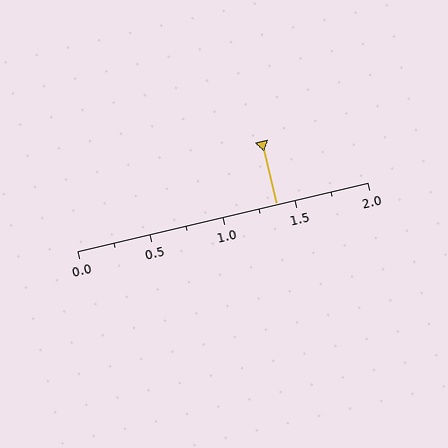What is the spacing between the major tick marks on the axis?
The major ticks are spaced 0.5 apart.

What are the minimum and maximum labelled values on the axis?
The axis runs from 0.0 to 2.0.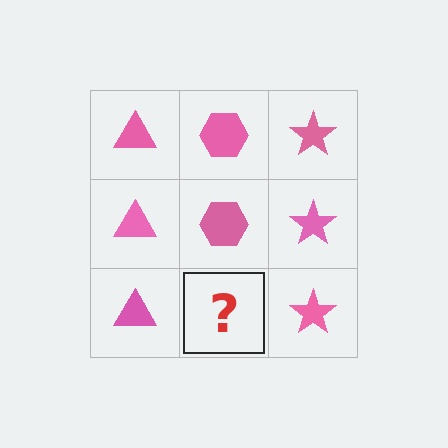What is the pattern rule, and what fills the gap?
The rule is that each column has a consistent shape. The gap should be filled with a pink hexagon.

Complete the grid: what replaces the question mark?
The question mark should be replaced with a pink hexagon.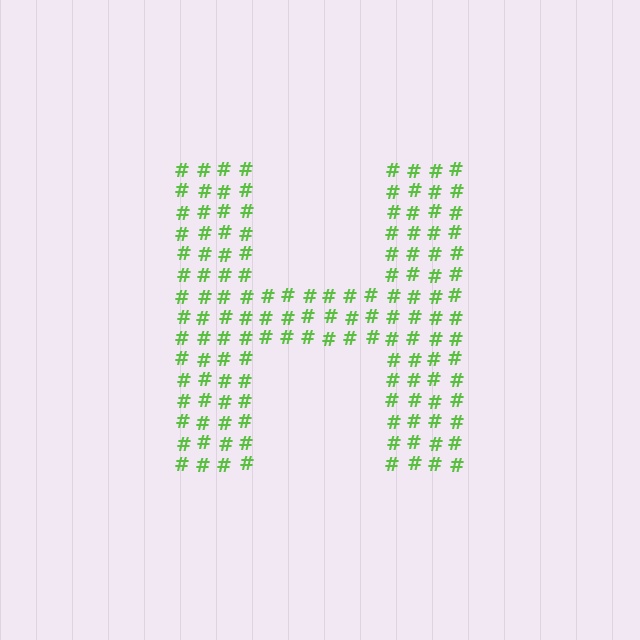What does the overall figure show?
The overall figure shows the letter H.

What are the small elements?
The small elements are hash symbols.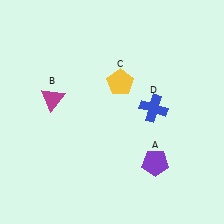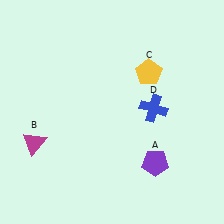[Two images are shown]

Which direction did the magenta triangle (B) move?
The magenta triangle (B) moved down.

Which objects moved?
The objects that moved are: the magenta triangle (B), the yellow pentagon (C).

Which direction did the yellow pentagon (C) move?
The yellow pentagon (C) moved right.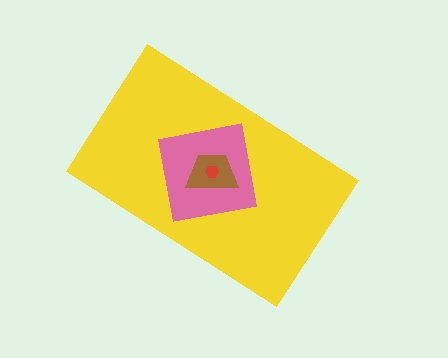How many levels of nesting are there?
4.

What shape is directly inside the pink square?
The brown trapezoid.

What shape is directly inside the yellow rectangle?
The pink square.